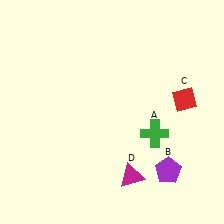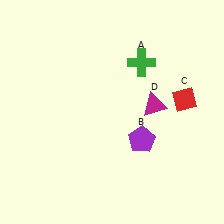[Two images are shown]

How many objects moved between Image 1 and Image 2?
3 objects moved between the two images.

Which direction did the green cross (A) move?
The green cross (A) moved up.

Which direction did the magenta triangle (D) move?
The magenta triangle (D) moved up.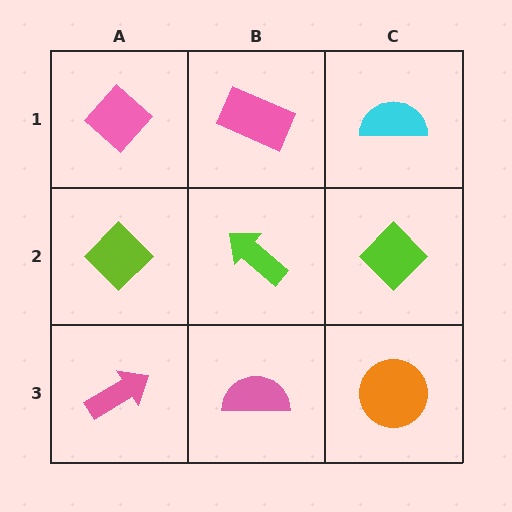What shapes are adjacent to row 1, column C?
A lime diamond (row 2, column C), a pink rectangle (row 1, column B).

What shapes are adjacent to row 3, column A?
A lime diamond (row 2, column A), a pink semicircle (row 3, column B).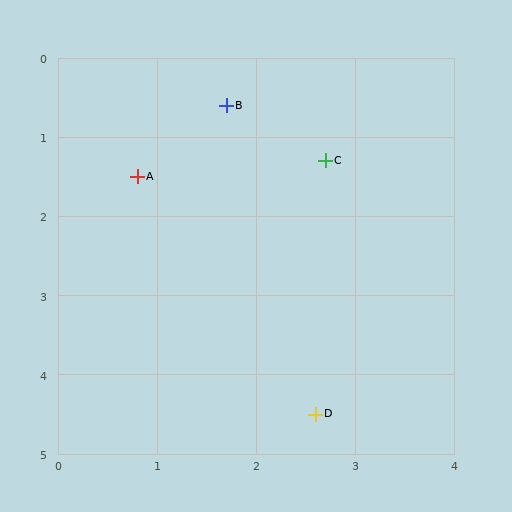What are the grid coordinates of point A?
Point A is at approximately (0.8, 1.5).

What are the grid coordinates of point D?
Point D is at approximately (2.6, 4.5).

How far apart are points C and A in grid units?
Points C and A are about 1.9 grid units apart.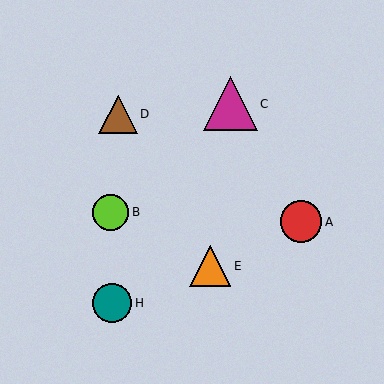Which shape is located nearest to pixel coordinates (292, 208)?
The red circle (labeled A) at (301, 222) is nearest to that location.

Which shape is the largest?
The magenta triangle (labeled C) is the largest.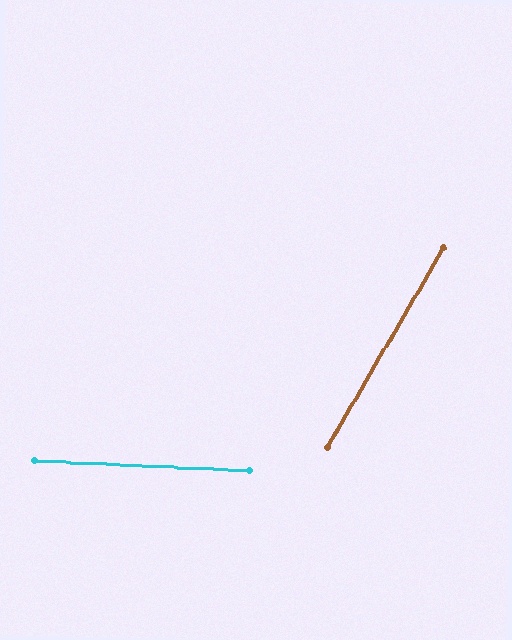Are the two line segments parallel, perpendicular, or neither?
Neither parallel nor perpendicular — they differ by about 62°.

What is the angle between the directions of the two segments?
Approximately 62 degrees.